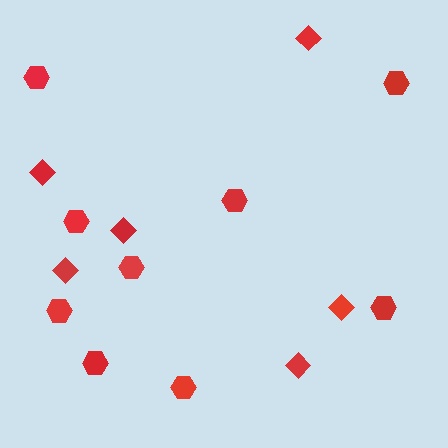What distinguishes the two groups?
There are 2 groups: one group of hexagons (9) and one group of diamonds (6).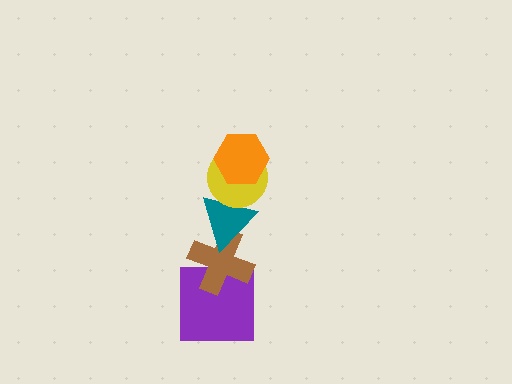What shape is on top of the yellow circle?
The orange hexagon is on top of the yellow circle.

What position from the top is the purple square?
The purple square is 5th from the top.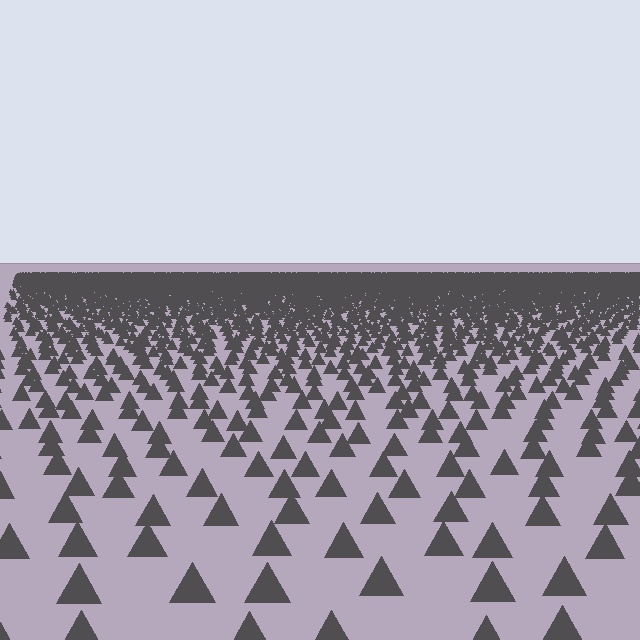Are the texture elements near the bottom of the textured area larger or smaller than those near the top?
Larger. Near the bottom, elements are closer to the viewer and appear at a bigger on-screen size.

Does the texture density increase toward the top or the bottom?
Density increases toward the top.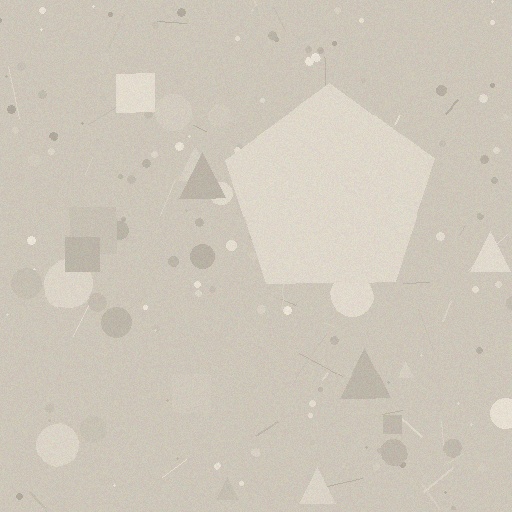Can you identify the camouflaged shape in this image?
The camouflaged shape is a pentagon.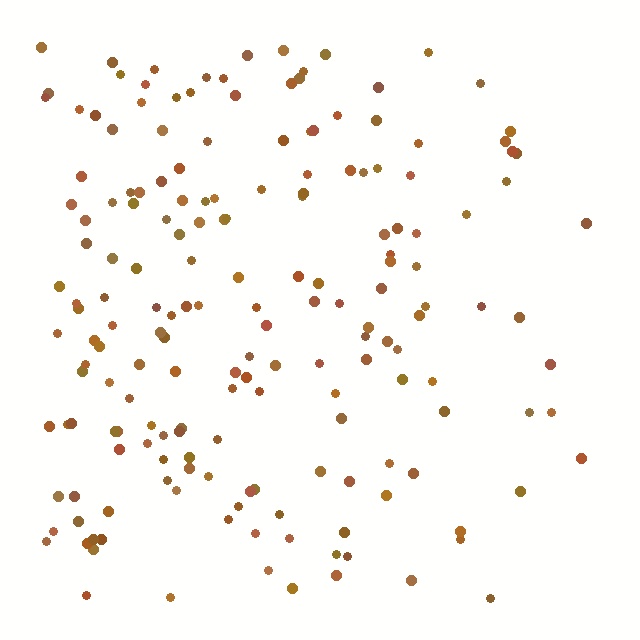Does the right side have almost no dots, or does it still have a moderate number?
Still a moderate number, just noticeably fewer than the left.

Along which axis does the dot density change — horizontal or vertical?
Horizontal.